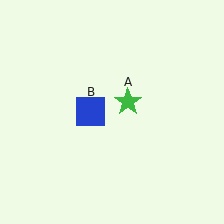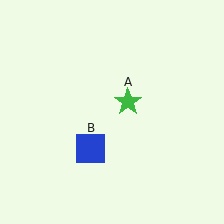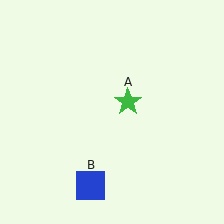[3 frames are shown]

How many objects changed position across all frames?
1 object changed position: blue square (object B).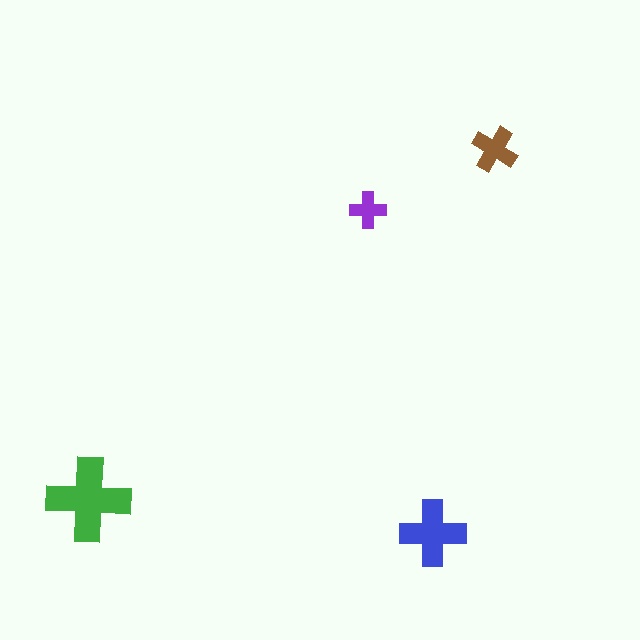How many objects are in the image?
There are 4 objects in the image.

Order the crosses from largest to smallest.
the green one, the blue one, the brown one, the purple one.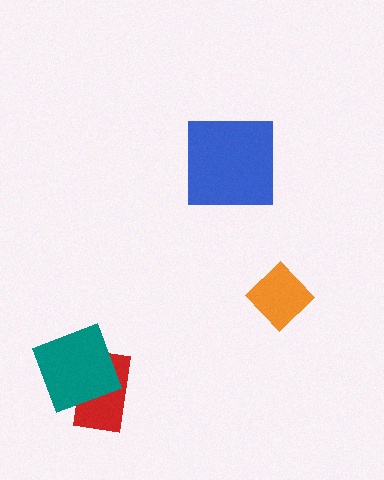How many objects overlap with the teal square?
1 object overlaps with the teal square.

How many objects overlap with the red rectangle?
1 object overlaps with the red rectangle.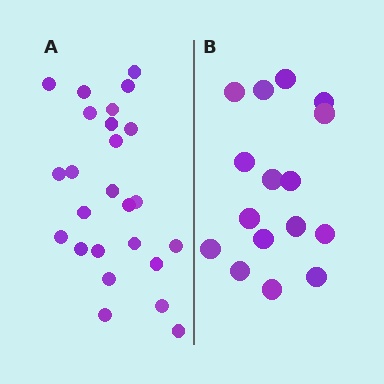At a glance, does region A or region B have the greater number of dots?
Region A (the left region) has more dots.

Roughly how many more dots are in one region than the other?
Region A has roughly 8 or so more dots than region B.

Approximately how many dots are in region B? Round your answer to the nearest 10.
About 20 dots. (The exact count is 16, which rounds to 20.)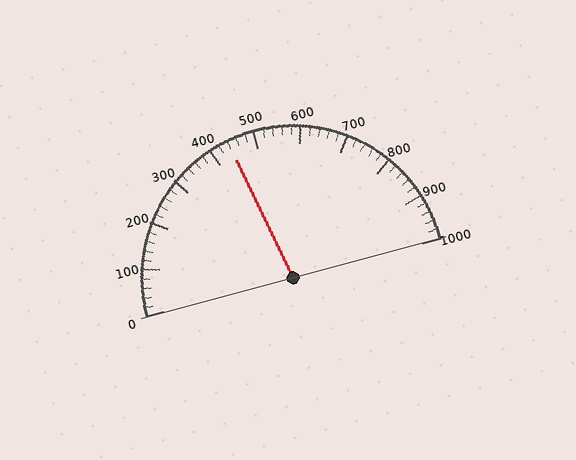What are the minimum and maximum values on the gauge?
The gauge ranges from 0 to 1000.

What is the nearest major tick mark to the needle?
The nearest major tick mark is 400.